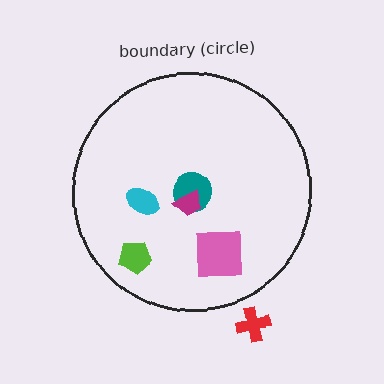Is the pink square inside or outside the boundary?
Inside.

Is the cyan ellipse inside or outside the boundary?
Inside.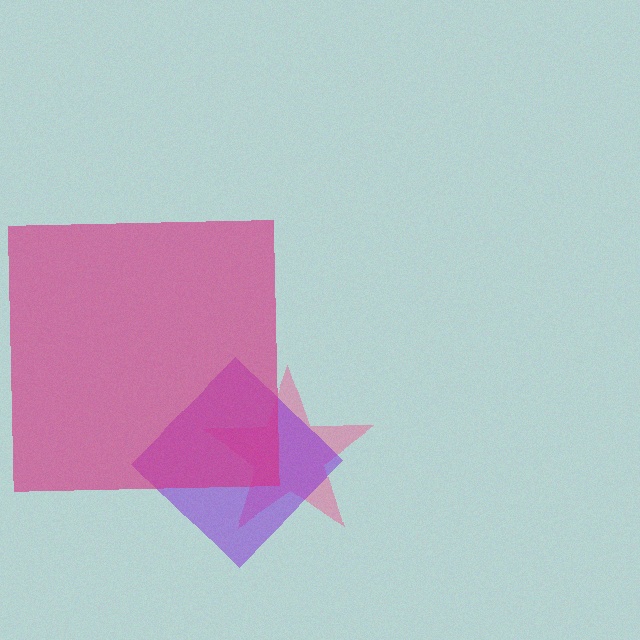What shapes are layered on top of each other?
The layered shapes are: a pink star, a purple diamond, a magenta square.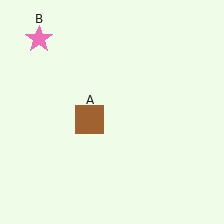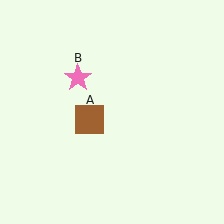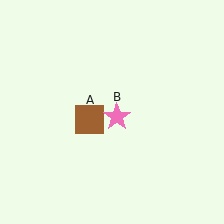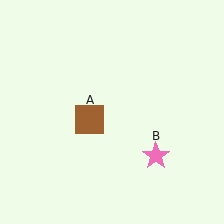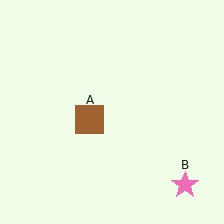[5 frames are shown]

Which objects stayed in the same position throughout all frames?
Brown square (object A) remained stationary.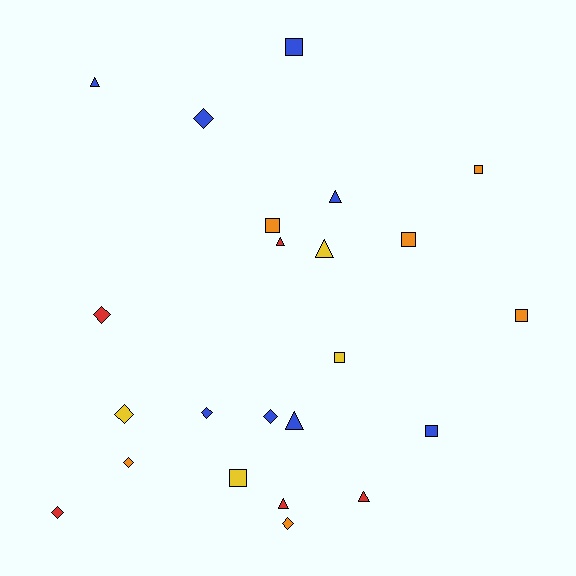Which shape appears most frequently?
Diamond, with 8 objects.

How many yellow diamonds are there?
There is 1 yellow diamond.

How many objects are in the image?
There are 23 objects.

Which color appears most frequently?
Blue, with 8 objects.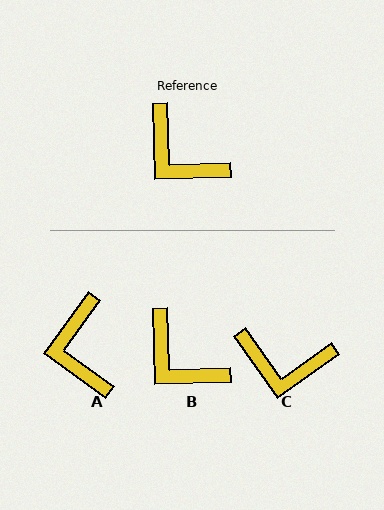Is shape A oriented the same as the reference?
No, it is off by about 38 degrees.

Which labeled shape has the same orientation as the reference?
B.